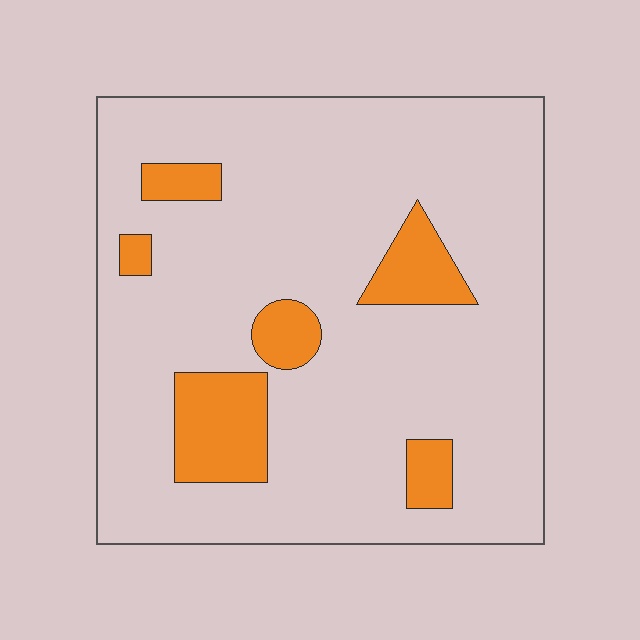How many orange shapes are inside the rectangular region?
6.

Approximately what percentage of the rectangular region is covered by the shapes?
Approximately 15%.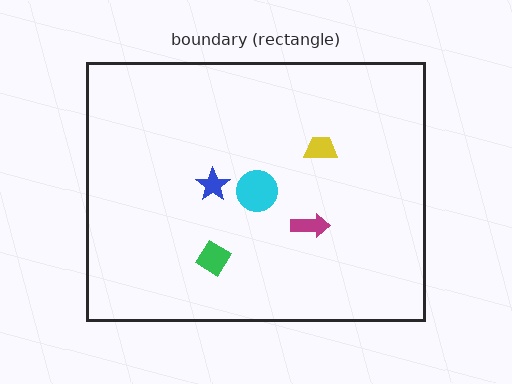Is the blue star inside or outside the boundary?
Inside.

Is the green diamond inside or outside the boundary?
Inside.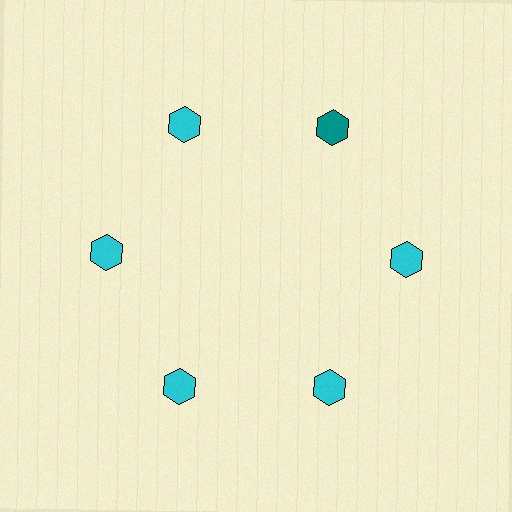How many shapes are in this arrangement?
There are 6 shapes arranged in a ring pattern.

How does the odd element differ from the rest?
It has a different color: teal instead of cyan.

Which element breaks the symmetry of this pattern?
The teal hexagon at roughly the 1 o'clock position breaks the symmetry. All other shapes are cyan hexagons.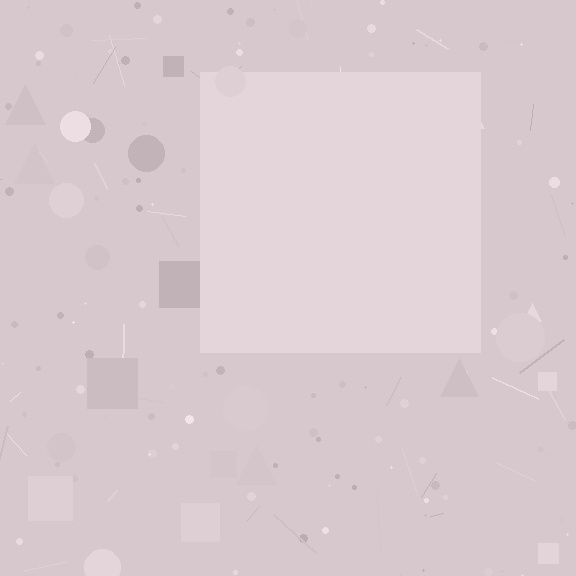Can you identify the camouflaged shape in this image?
The camouflaged shape is a square.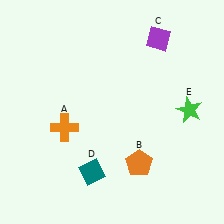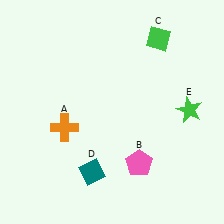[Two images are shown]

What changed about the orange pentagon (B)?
In Image 1, B is orange. In Image 2, it changed to pink.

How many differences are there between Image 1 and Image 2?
There are 2 differences between the two images.